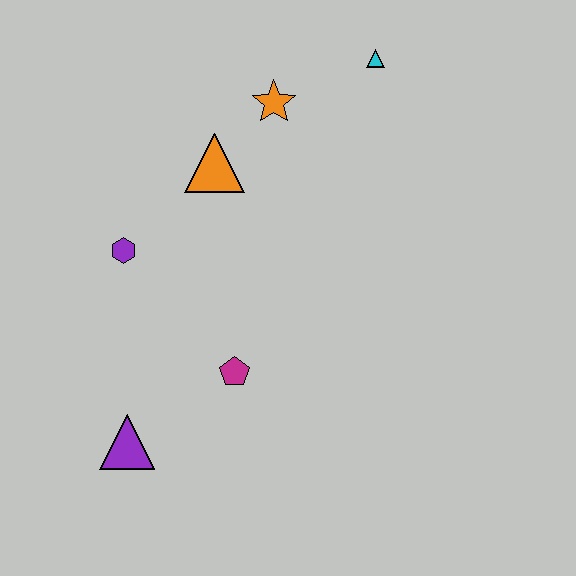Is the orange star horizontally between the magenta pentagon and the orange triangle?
No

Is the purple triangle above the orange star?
No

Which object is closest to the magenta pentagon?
The purple triangle is closest to the magenta pentagon.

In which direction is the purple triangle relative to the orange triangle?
The purple triangle is below the orange triangle.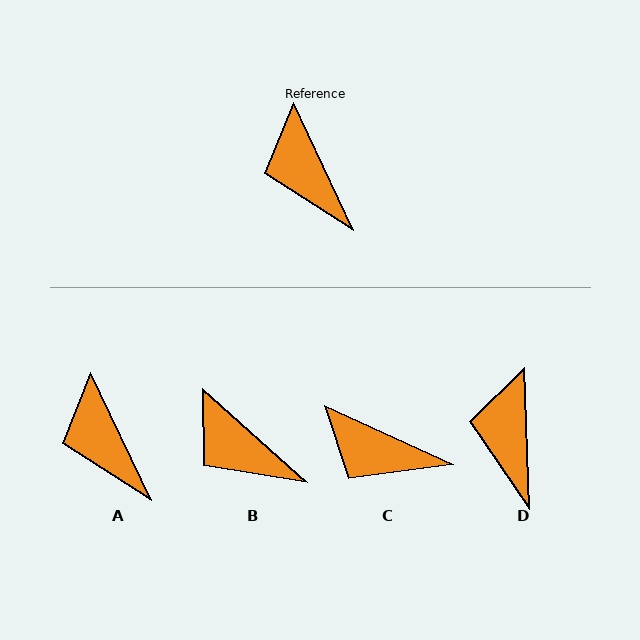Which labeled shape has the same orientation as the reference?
A.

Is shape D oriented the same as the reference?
No, it is off by about 23 degrees.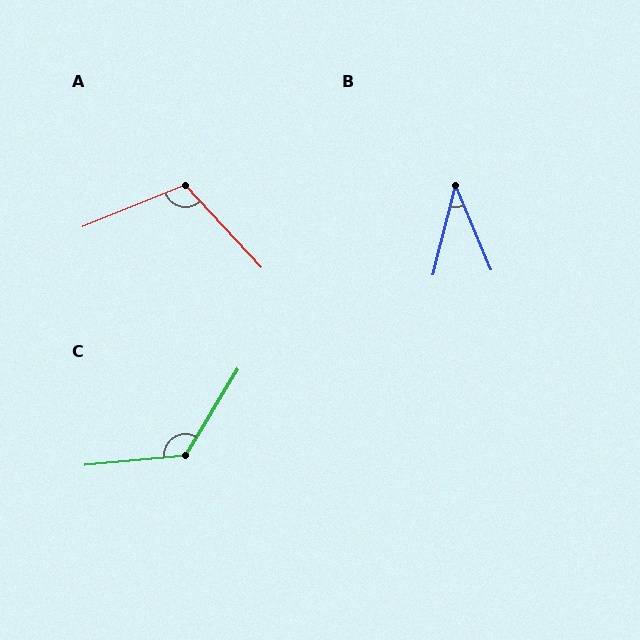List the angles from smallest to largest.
B (37°), A (111°), C (126°).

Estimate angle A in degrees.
Approximately 111 degrees.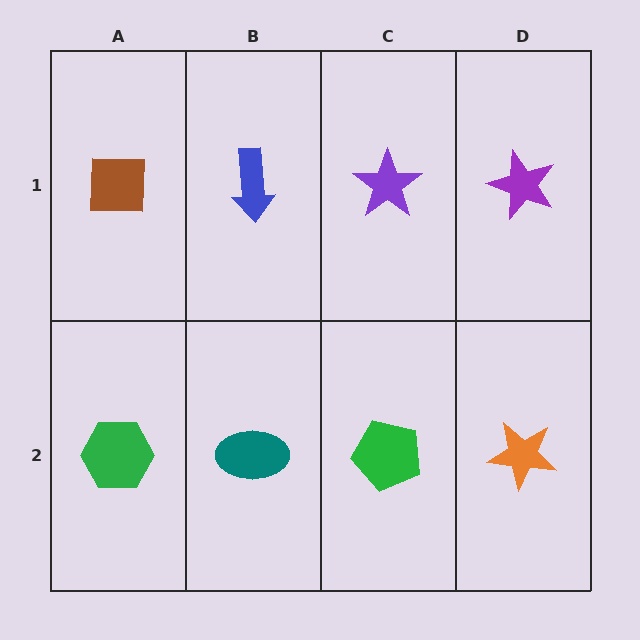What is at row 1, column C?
A purple star.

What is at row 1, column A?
A brown square.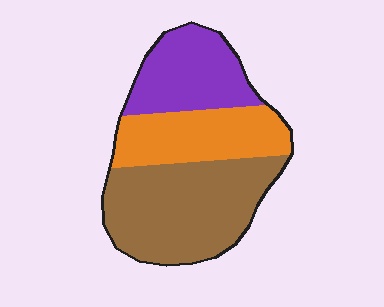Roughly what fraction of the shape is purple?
Purple covers about 25% of the shape.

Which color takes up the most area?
Brown, at roughly 45%.